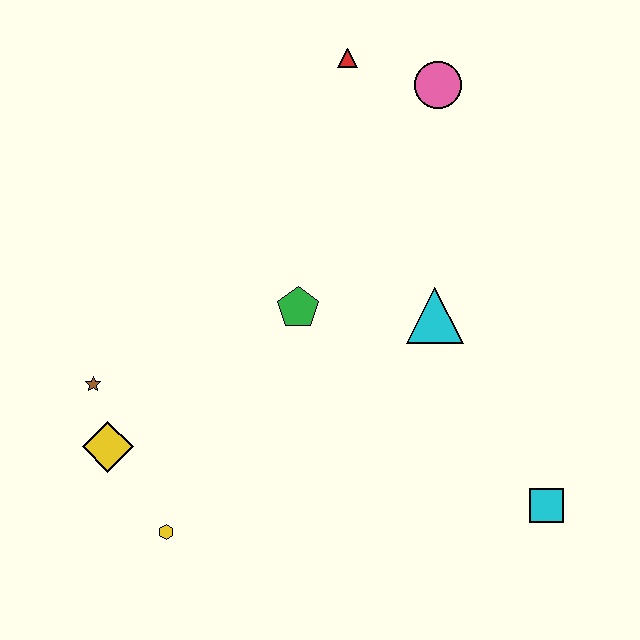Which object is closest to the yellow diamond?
The brown star is closest to the yellow diamond.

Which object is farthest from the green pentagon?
The cyan square is farthest from the green pentagon.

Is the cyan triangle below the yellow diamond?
No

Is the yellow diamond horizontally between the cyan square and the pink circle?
No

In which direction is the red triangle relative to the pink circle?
The red triangle is to the left of the pink circle.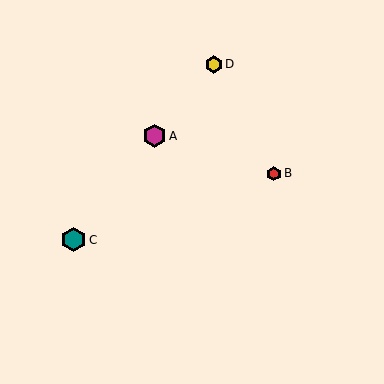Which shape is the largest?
The teal hexagon (labeled C) is the largest.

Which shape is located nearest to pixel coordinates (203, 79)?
The yellow hexagon (labeled D) at (214, 64) is nearest to that location.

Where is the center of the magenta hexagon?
The center of the magenta hexagon is at (154, 136).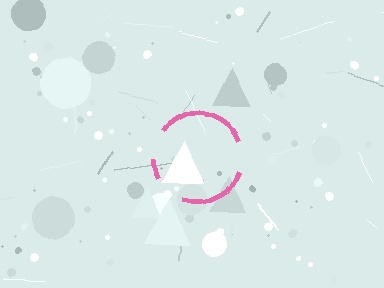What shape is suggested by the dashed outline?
The dashed outline suggests a circle.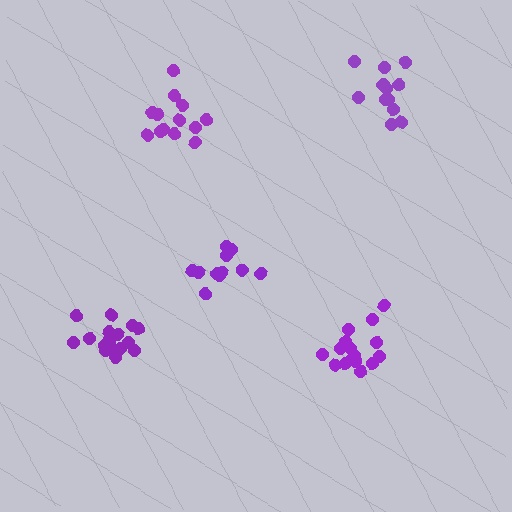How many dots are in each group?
Group 1: 17 dots, Group 2: 16 dots, Group 3: 13 dots, Group 4: 12 dots, Group 5: 11 dots (69 total).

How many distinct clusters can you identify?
There are 5 distinct clusters.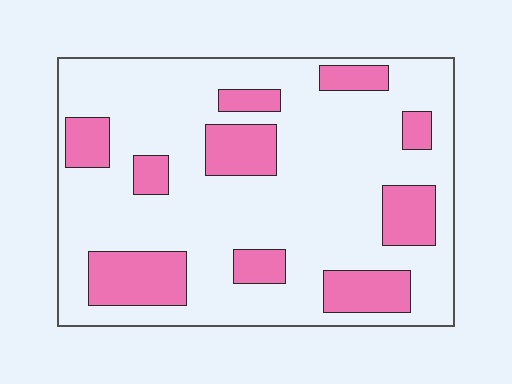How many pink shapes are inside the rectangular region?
10.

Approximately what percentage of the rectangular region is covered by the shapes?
Approximately 25%.